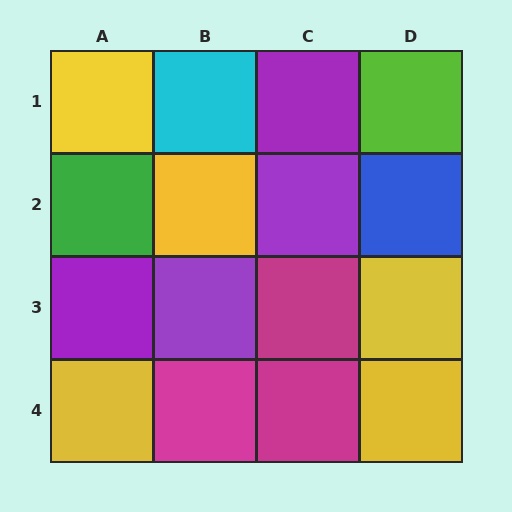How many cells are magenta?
3 cells are magenta.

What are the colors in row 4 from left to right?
Yellow, magenta, magenta, yellow.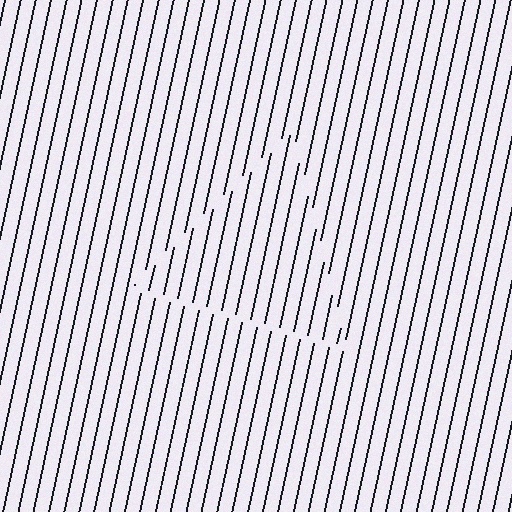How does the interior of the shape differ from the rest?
The interior of the shape contains the same grating, shifted by half a period — the contour is defined by the phase discontinuity where line-ends from the inner and outer gratings abut.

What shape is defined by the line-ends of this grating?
An illusory triangle. The interior of the shape contains the same grating, shifted by half a period — the contour is defined by the phase discontinuity where line-ends from the inner and outer gratings abut.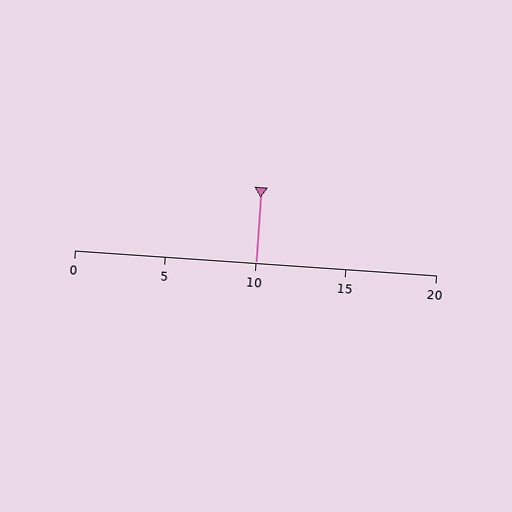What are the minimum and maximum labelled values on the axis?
The axis runs from 0 to 20.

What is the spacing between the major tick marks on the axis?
The major ticks are spaced 5 apart.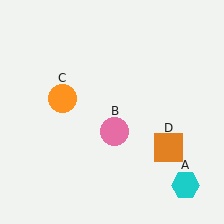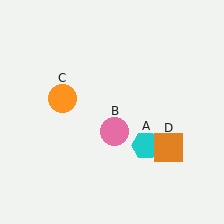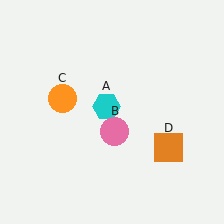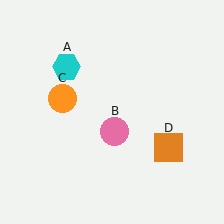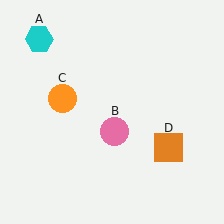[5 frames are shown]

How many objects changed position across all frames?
1 object changed position: cyan hexagon (object A).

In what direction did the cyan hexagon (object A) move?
The cyan hexagon (object A) moved up and to the left.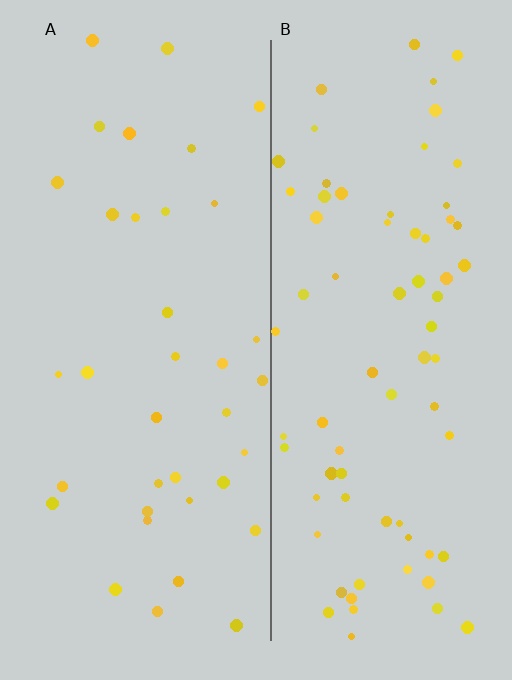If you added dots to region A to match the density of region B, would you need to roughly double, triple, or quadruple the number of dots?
Approximately double.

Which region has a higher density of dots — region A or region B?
B (the right).